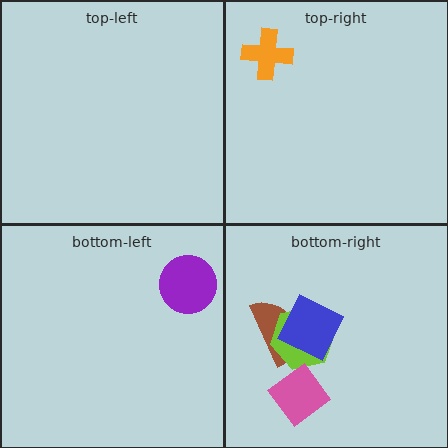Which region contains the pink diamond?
The bottom-right region.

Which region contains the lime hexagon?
The bottom-right region.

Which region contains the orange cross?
The top-right region.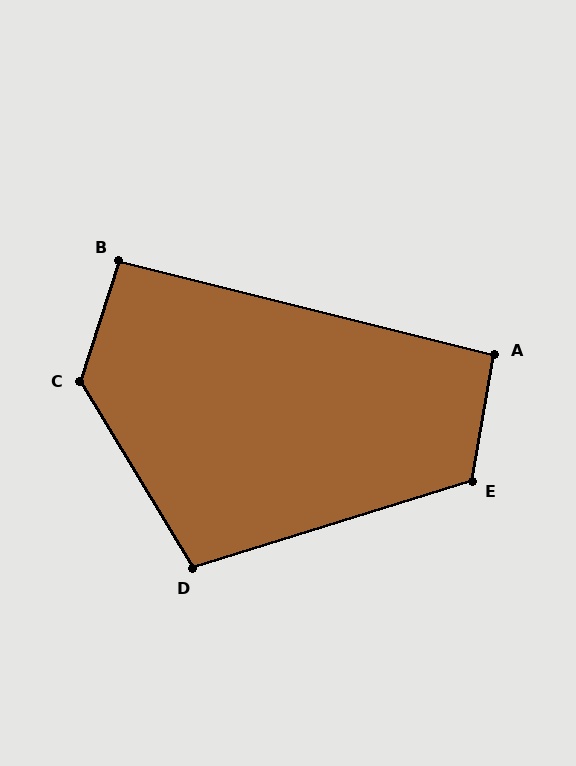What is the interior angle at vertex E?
Approximately 117 degrees (obtuse).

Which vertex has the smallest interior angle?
A, at approximately 94 degrees.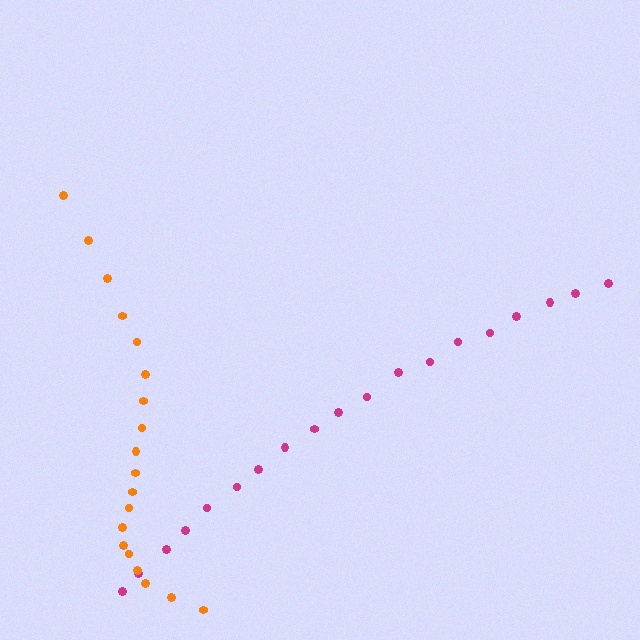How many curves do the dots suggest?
There are 2 distinct paths.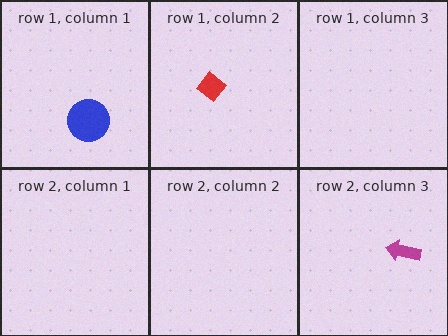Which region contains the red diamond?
The row 1, column 2 region.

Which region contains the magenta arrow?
The row 2, column 3 region.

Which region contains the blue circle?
The row 1, column 1 region.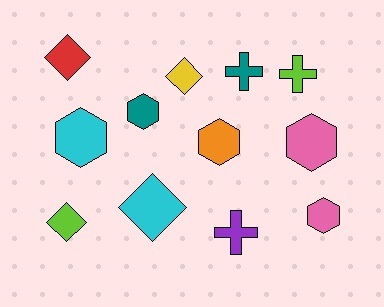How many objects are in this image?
There are 12 objects.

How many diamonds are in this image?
There are 4 diamonds.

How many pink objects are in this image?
There are 2 pink objects.